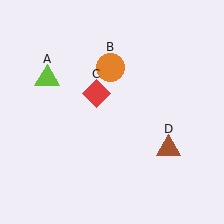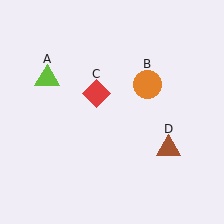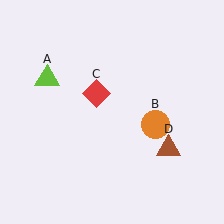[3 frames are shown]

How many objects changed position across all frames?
1 object changed position: orange circle (object B).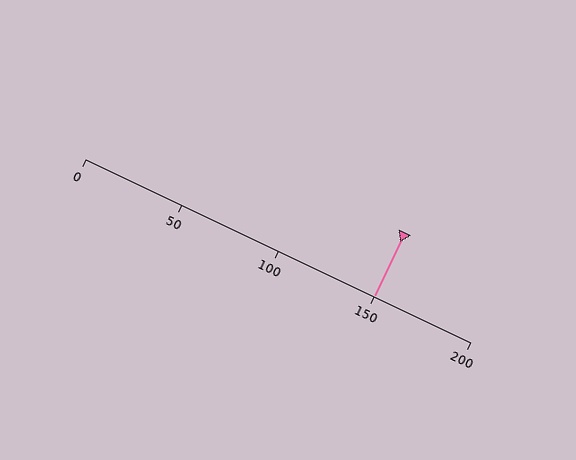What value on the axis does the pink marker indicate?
The marker indicates approximately 150.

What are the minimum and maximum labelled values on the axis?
The axis runs from 0 to 200.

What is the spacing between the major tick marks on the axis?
The major ticks are spaced 50 apart.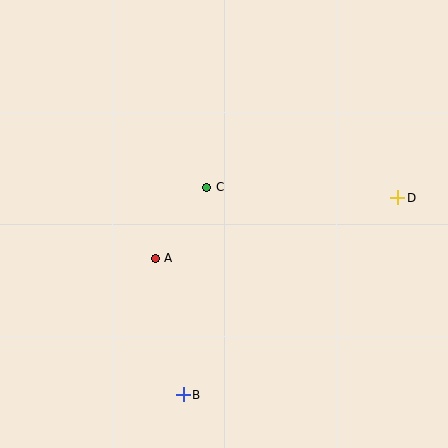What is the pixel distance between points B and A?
The distance between B and A is 139 pixels.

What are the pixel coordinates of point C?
Point C is at (207, 187).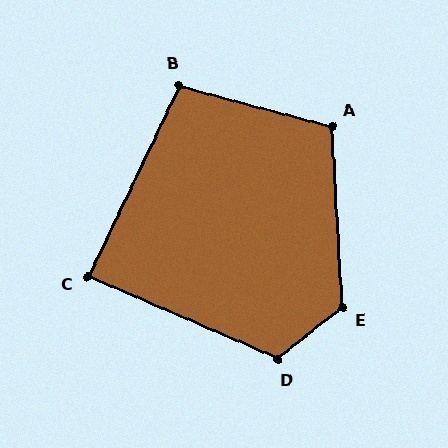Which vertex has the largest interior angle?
E, at approximately 125 degrees.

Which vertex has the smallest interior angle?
C, at approximately 88 degrees.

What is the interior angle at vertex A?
Approximately 108 degrees (obtuse).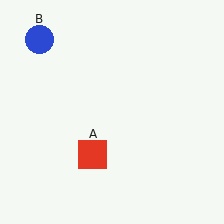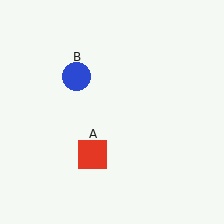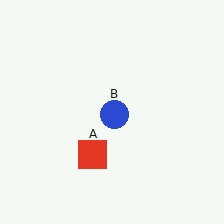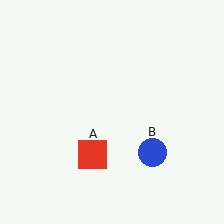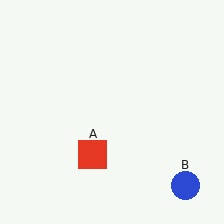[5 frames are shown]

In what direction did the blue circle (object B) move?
The blue circle (object B) moved down and to the right.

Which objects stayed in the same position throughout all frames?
Red square (object A) remained stationary.